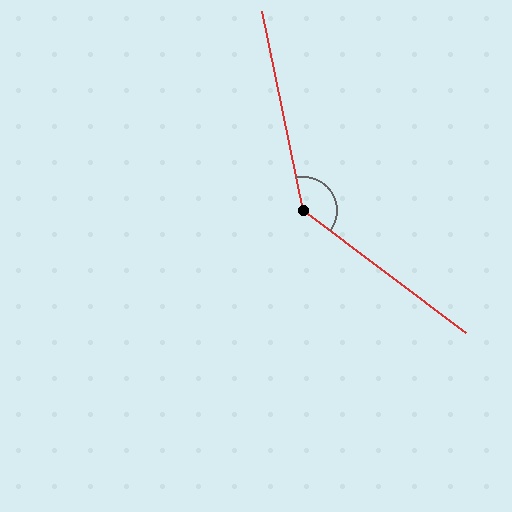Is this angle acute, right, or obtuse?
It is obtuse.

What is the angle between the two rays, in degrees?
Approximately 139 degrees.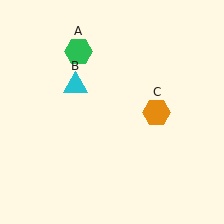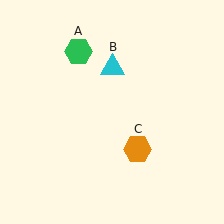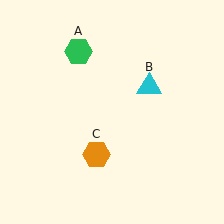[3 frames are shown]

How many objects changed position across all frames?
2 objects changed position: cyan triangle (object B), orange hexagon (object C).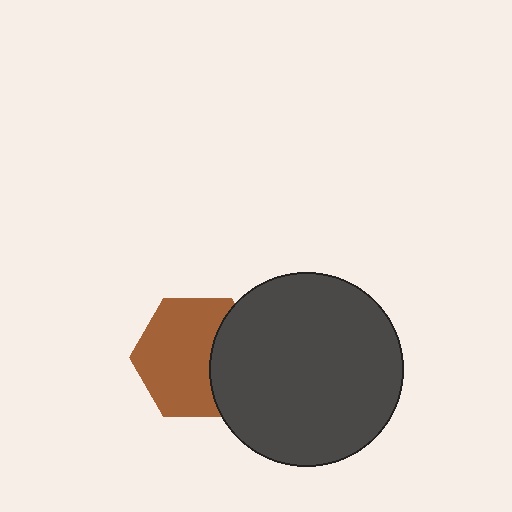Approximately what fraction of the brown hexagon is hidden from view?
Roughly 32% of the brown hexagon is hidden behind the dark gray circle.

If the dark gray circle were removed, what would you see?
You would see the complete brown hexagon.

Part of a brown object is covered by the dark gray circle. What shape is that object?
It is a hexagon.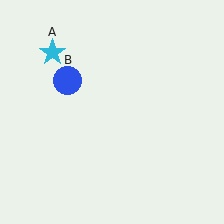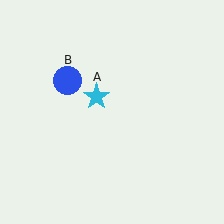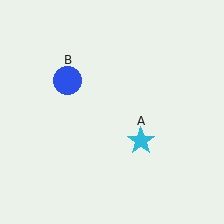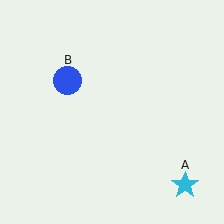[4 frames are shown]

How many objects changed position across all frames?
1 object changed position: cyan star (object A).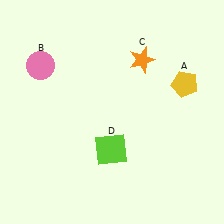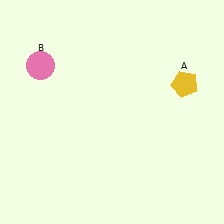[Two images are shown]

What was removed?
The lime square (D), the orange star (C) were removed in Image 2.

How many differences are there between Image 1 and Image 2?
There are 2 differences between the two images.